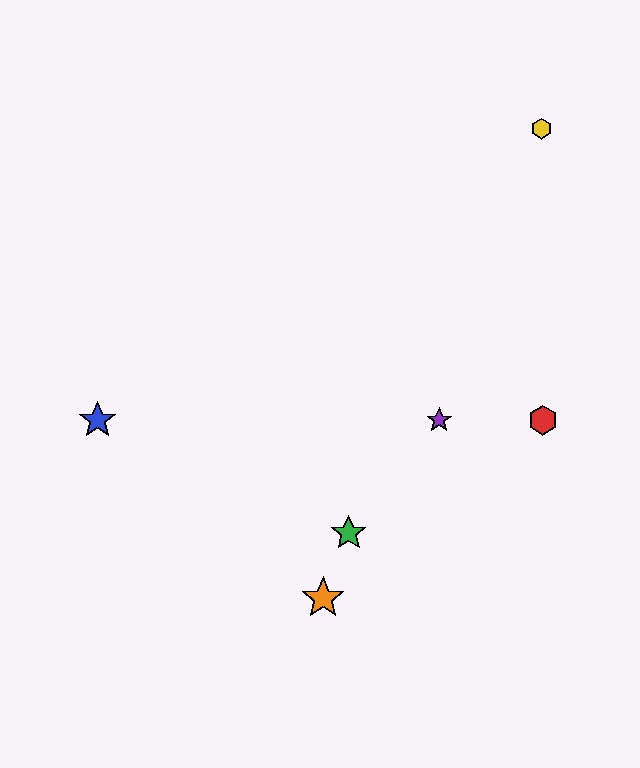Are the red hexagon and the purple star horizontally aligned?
Yes, both are at y≈420.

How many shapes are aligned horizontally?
3 shapes (the red hexagon, the blue star, the purple star) are aligned horizontally.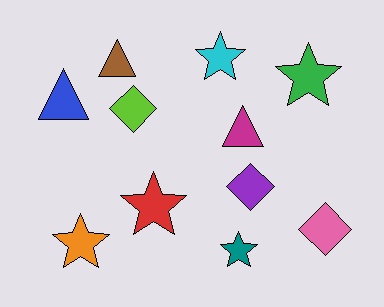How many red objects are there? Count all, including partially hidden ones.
There is 1 red object.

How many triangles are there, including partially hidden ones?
There are 3 triangles.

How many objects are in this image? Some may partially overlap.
There are 11 objects.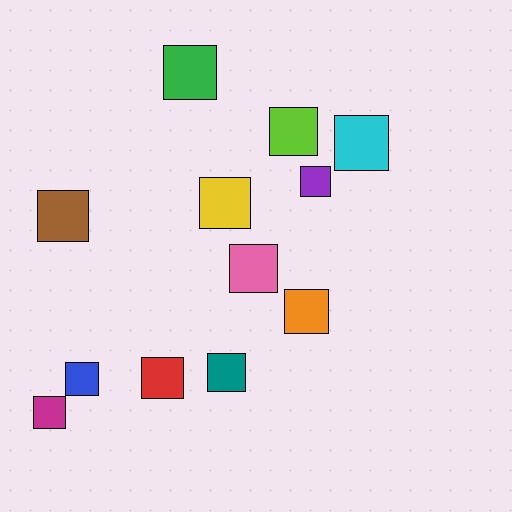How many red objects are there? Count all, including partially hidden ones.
There is 1 red object.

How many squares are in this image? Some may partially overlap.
There are 12 squares.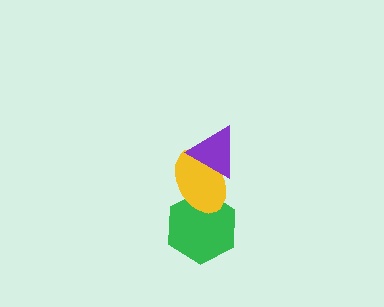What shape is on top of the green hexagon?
The yellow ellipse is on top of the green hexagon.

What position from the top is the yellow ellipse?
The yellow ellipse is 2nd from the top.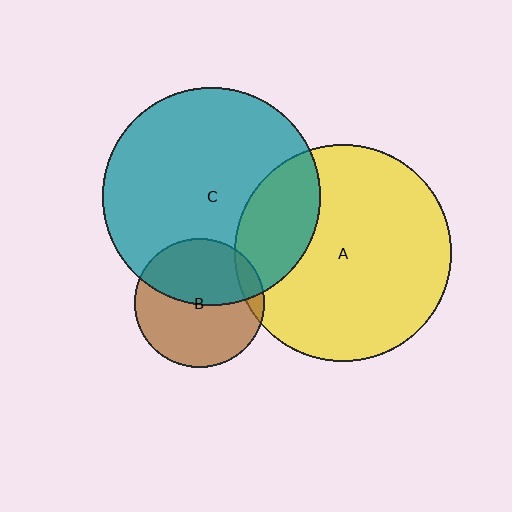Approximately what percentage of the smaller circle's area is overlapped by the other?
Approximately 45%.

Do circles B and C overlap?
Yes.